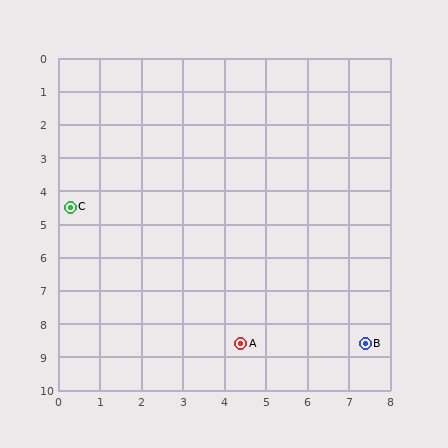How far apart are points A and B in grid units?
Points A and B are about 3.0 grid units apart.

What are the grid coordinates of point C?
Point C is at approximately (0.3, 4.5).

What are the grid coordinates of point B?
Point B is at approximately (7.4, 8.6).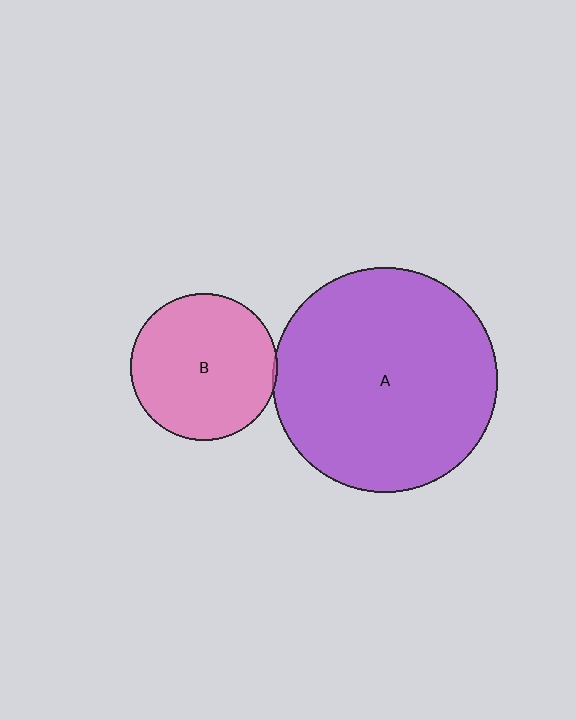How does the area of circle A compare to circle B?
Approximately 2.3 times.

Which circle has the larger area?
Circle A (purple).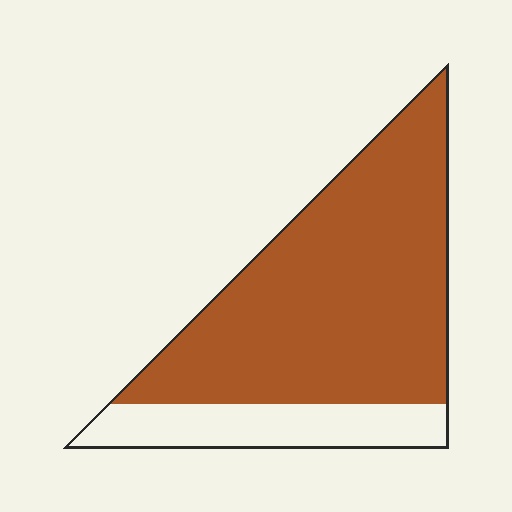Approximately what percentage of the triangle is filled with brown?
Approximately 80%.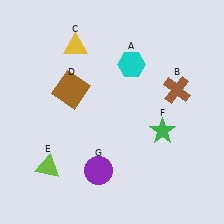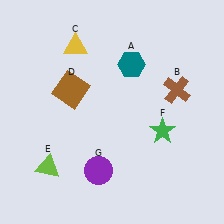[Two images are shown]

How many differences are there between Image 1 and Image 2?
There is 1 difference between the two images.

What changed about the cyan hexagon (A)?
In Image 1, A is cyan. In Image 2, it changed to teal.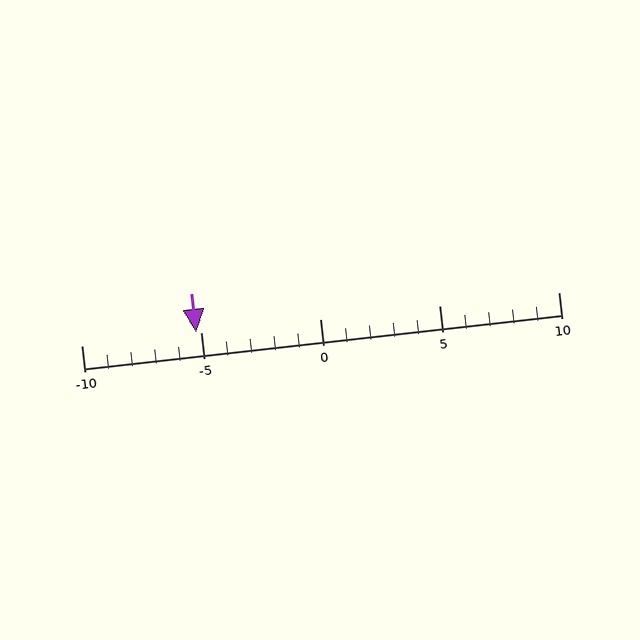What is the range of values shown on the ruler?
The ruler shows values from -10 to 10.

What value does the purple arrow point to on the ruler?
The purple arrow points to approximately -5.